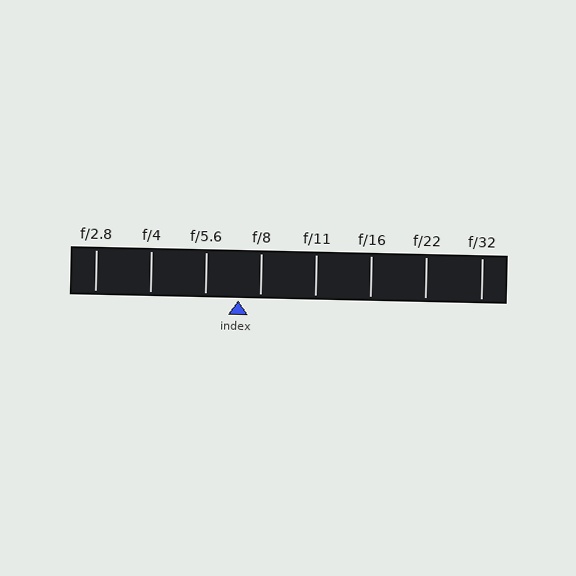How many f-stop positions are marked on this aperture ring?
There are 8 f-stop positions marked.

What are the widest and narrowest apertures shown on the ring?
The widest aperture shown is f/2.8 and the narrowest is f/32.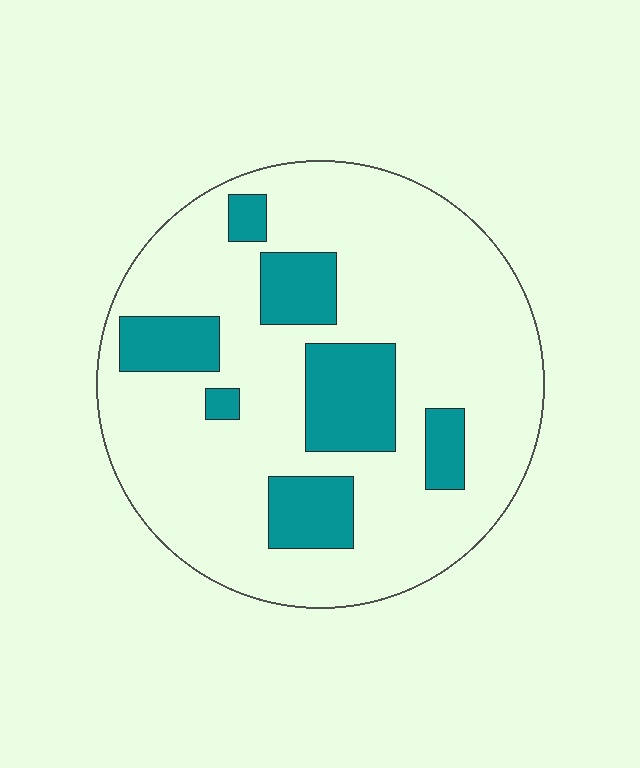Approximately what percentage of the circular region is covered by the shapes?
Approximately 20%.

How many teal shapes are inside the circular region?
7.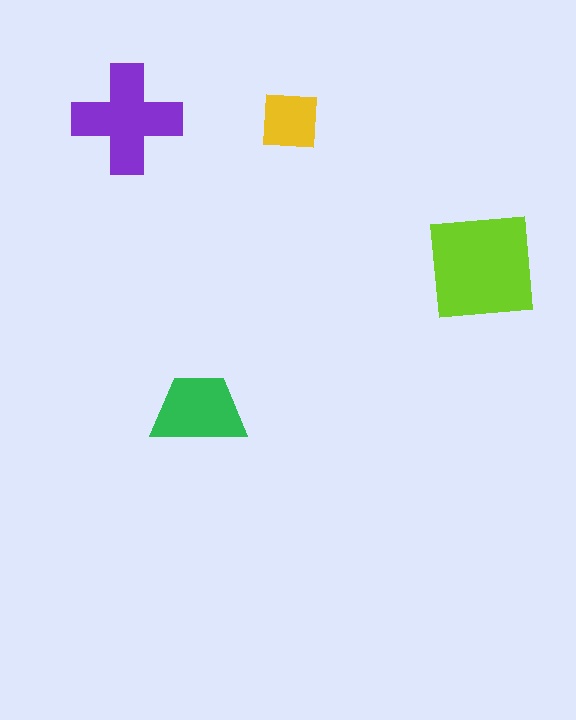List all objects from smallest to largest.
The yellow square, the green trapezoid, the purple cross, the lime square.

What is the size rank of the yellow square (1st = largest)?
4th.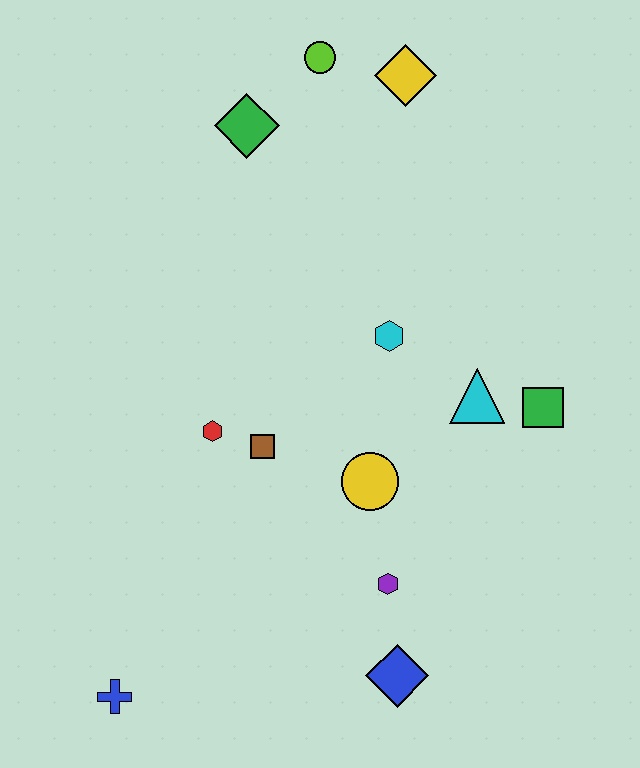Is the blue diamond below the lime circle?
Yes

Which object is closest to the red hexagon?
The brown square is closest to the red hexagon.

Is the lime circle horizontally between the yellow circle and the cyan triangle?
No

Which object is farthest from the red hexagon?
The yellow diamond is farthest from the red hexagon.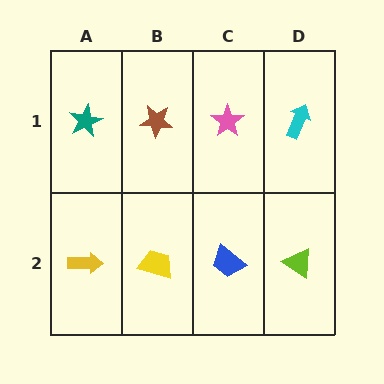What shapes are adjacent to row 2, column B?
A brown star (row 1, column B), a yellow arrow (row 2, column A), a blue trapezoid (row 2, column C).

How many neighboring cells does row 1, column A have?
2.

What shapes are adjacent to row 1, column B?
A yellow trapezoid (row 2, column B), a teal star (row 1, column A), a pink star (row 1, column C).